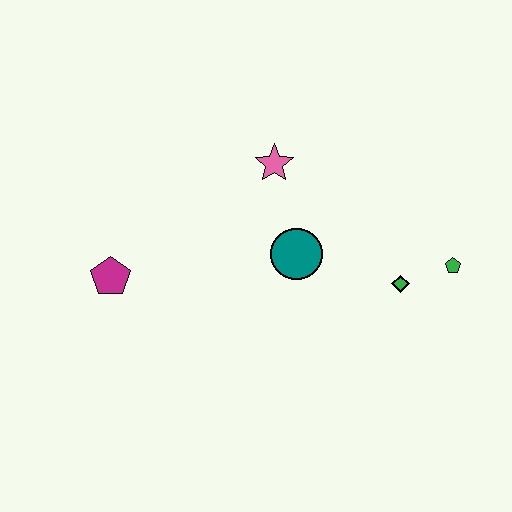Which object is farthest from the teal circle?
The magenta pentagon is farthest from the teal circle.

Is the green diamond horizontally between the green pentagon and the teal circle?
Yes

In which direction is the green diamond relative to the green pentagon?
The green diamond is to the left of the green pentagon.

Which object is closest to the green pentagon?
The green diamond is closest to the green pentagon.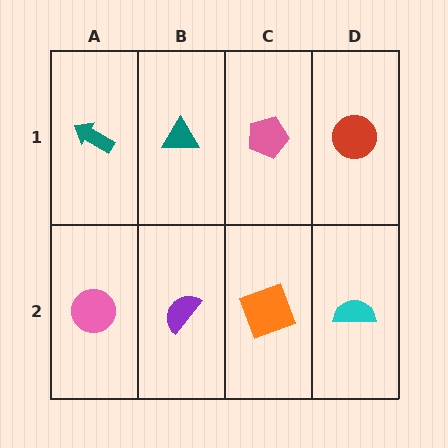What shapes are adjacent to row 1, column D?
A cyan semicircle (row 2, column D), a pink pentagon (row 1, column C).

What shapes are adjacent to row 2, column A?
A teal arrow (row 1, column A), a purple semicircle (row 2, column B).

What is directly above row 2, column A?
A teal arrow.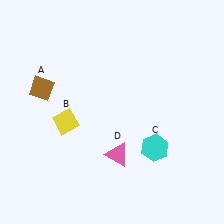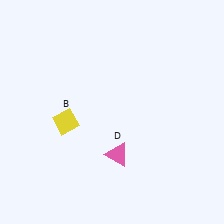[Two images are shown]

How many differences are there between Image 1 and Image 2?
There are 2 differences between the two images.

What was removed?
The brown diamond (A), the cyan hexagon (C) were removed in Image 2.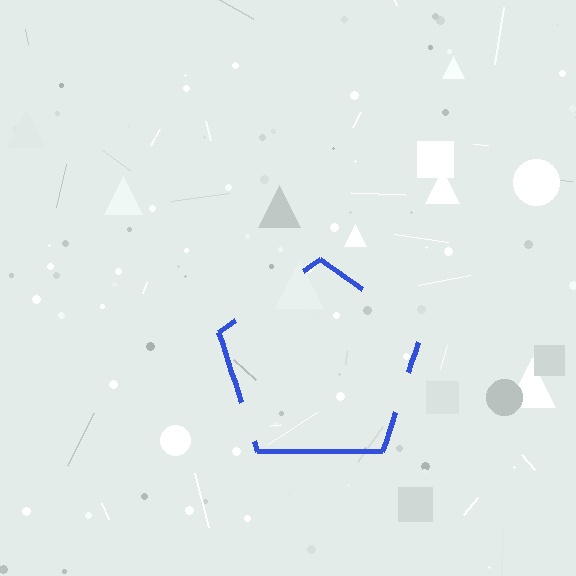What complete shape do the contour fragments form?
The contour fragments form a pentagon.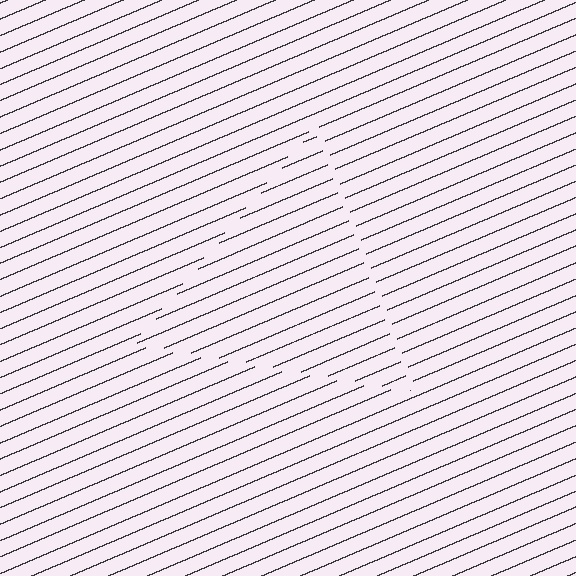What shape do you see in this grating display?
An illusory triangle. The interior of the shape contains the same grating, shifted by half a period — the contour is defined by the phase discontinuity where line-ends from the inner and outer gratings abut.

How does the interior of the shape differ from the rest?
The interior of the shape contains the same grating, shifted by half a period — the contour is defined by the phase discontinuity where line-ends from the inner and outer gratings abut.